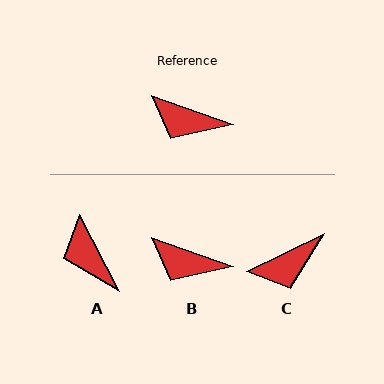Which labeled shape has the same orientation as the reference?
B.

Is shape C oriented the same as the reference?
No, it is off by about 46 degrees.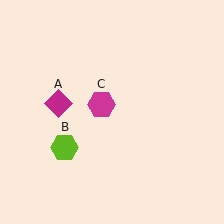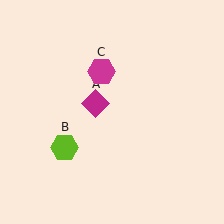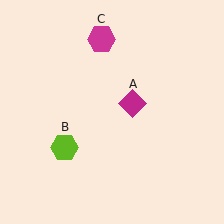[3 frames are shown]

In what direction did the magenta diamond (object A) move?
The magenta diamond (object A) moved right.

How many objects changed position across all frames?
2 objects changed position: magenta diamond (object A), magenta hexagon (object C).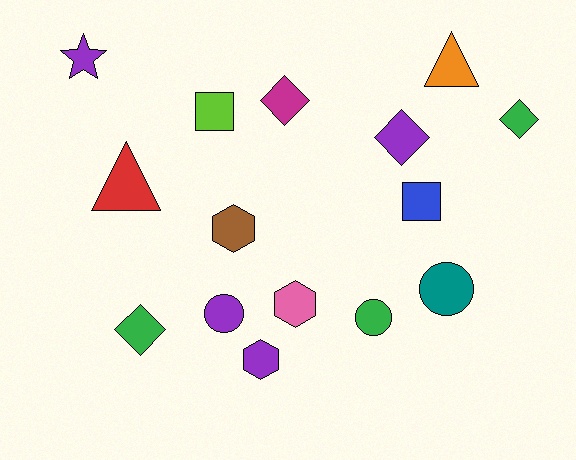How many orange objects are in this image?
There is 1 orange object.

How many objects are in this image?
There are 15 objects.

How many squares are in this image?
There are 2 squares.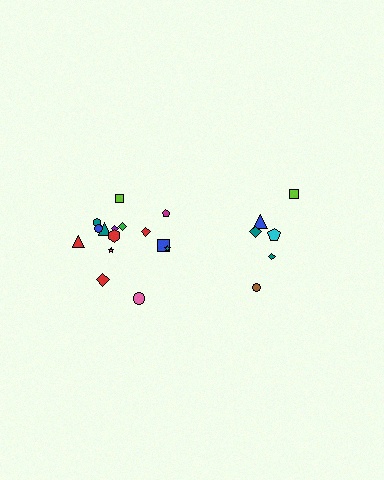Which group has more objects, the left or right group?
The left group.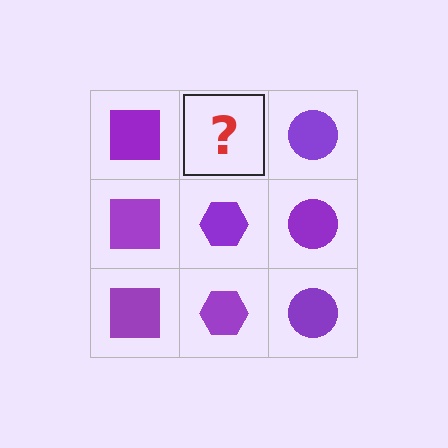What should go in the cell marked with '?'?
The missing cell should contain a purple hexagon.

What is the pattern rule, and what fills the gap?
The rule is that each column has a consistent shape. The gap should be filled with a purple hexagon.